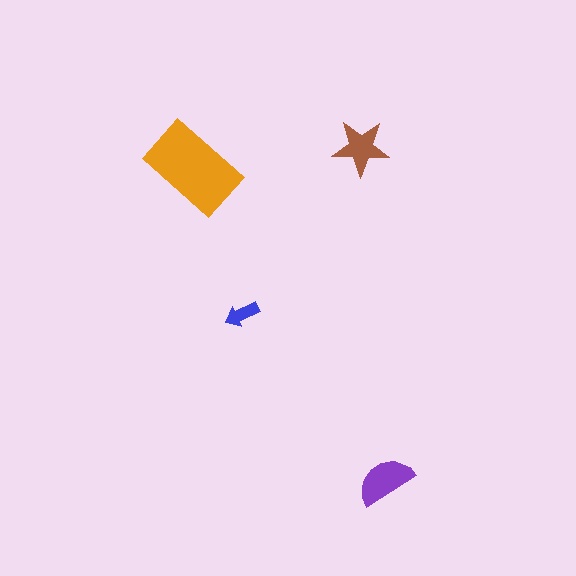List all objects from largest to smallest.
The orange rectangle, the purple semicircle, the brown star, the blue arrow.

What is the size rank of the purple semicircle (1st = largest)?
2nd.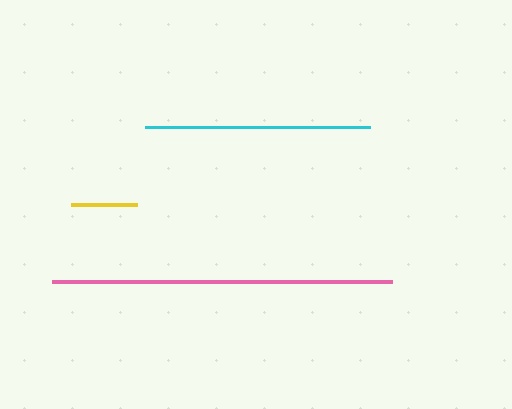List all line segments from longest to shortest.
From longest to shortest: pink, cyan, yellow.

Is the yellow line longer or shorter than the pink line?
The pink line is longer than the yellow line.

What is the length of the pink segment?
The pink segment is approximately 340 pixels long.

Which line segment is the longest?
The pink line is the longest at approximately 340 pixels.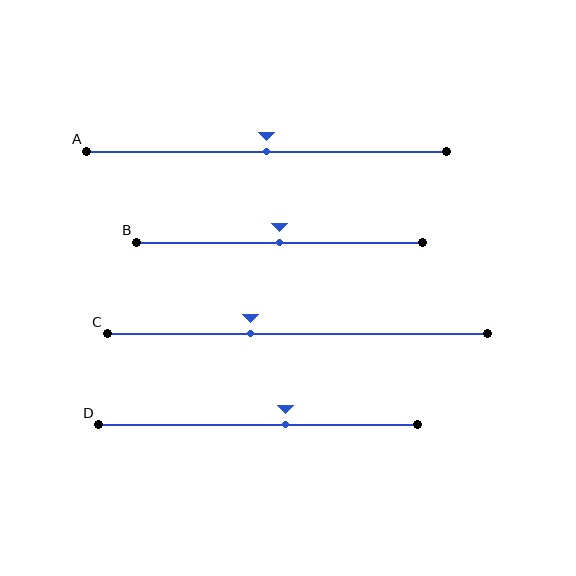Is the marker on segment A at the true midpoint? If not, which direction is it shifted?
Yes, the marker on segment A is at the true midpoint.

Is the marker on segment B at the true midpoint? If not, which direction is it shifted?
Yes, the marker on segment B is at the true midpoint.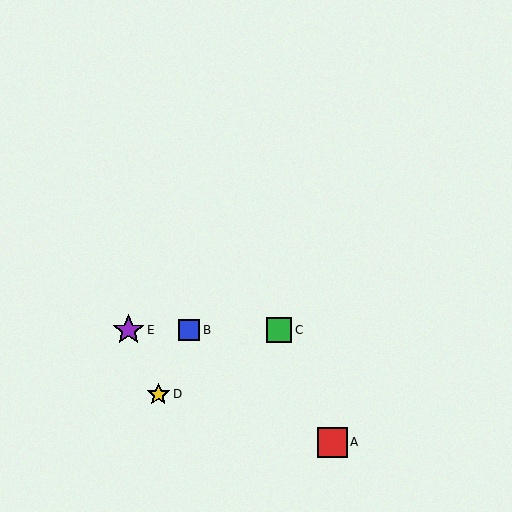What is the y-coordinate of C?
Object C is at y≈330.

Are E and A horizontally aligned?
No, E is at y≈330 and A is at y≈442.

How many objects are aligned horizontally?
3 objects (B, C, E) are aligned horizontally.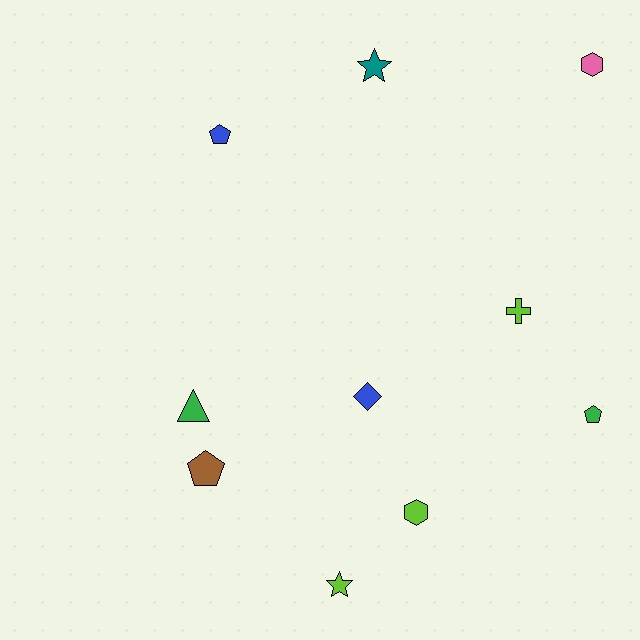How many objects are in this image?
There are 10 objects.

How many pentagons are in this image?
There are 3 pentagons.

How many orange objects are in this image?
There are no orange objects.